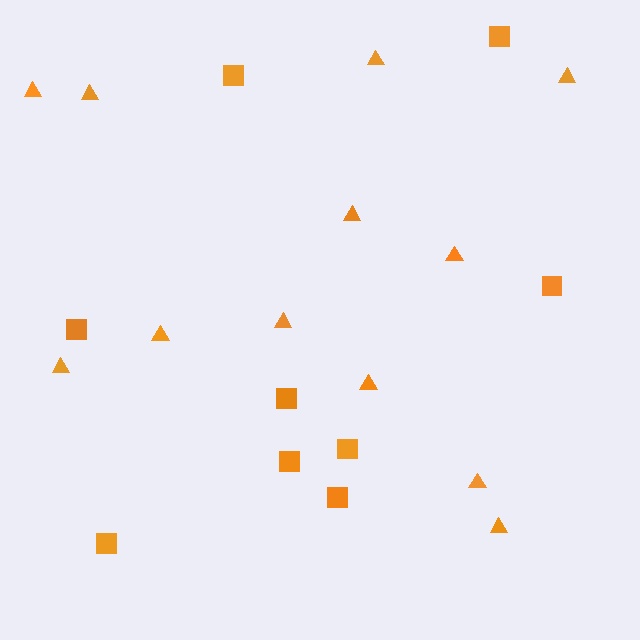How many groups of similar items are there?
There are 2 groups: one group of squares (9) and one group of triangles (12).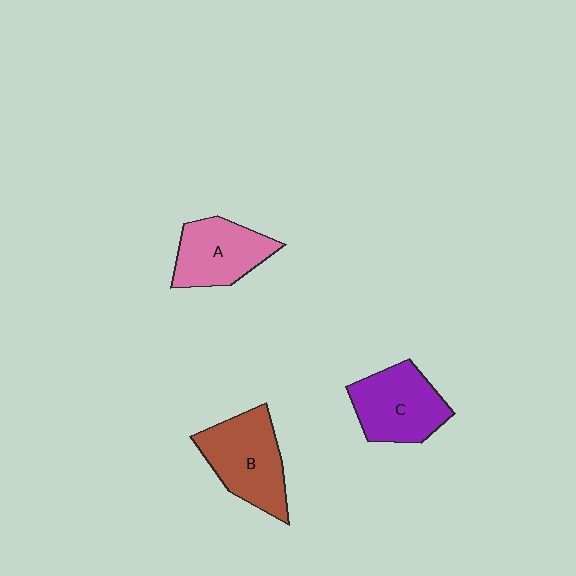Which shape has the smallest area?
Shape A (pink).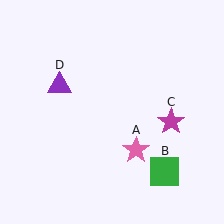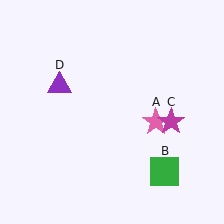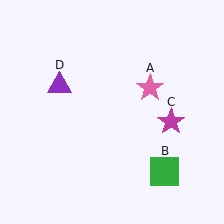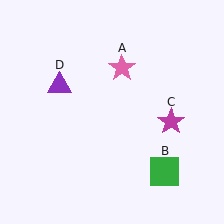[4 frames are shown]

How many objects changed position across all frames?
1 object changed position: pink star (object A).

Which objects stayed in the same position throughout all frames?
Green square (object B) and magenta star (object C) and purple triangle (object D) remained stationary.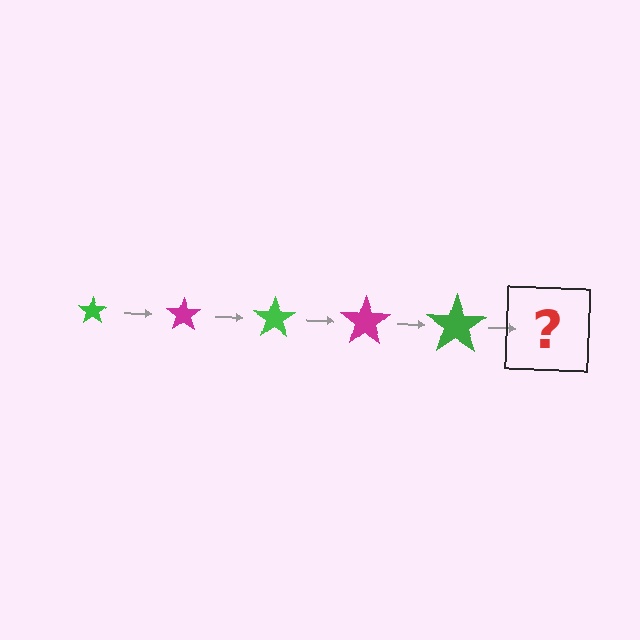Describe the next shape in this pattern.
It should be a magenta star, larger than the previous one.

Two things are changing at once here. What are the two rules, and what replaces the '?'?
The two rules are that the star grows larger each step and the color cycles through green and magenta. The '?' should be a magenta star, larger than the previous one.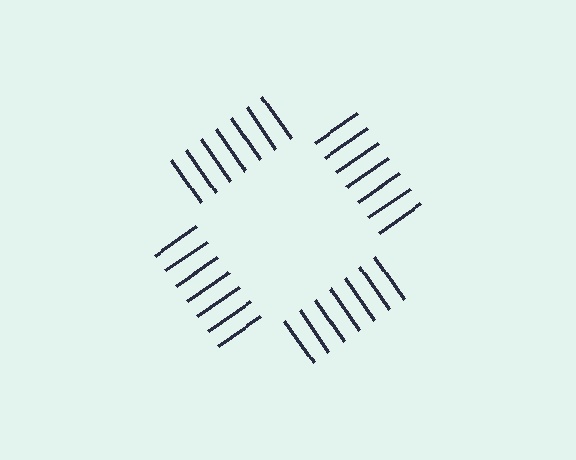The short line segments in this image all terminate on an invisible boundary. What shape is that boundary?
An illusory square — the line segments terminate on its edges but no continuous stroke is drawn.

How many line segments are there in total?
28 — 7 along each of the 4 edges.